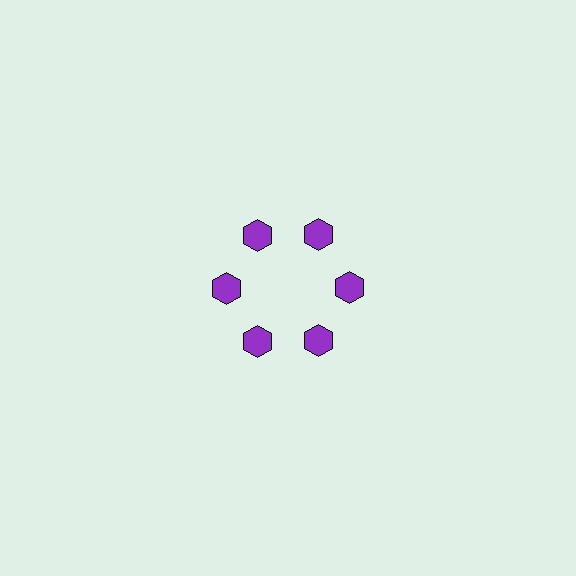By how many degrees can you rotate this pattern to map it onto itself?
The pattern maps onto itself every 60 degrees of rotation.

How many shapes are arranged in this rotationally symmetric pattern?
There are 6 shapes, arranged in 6 groups of 1.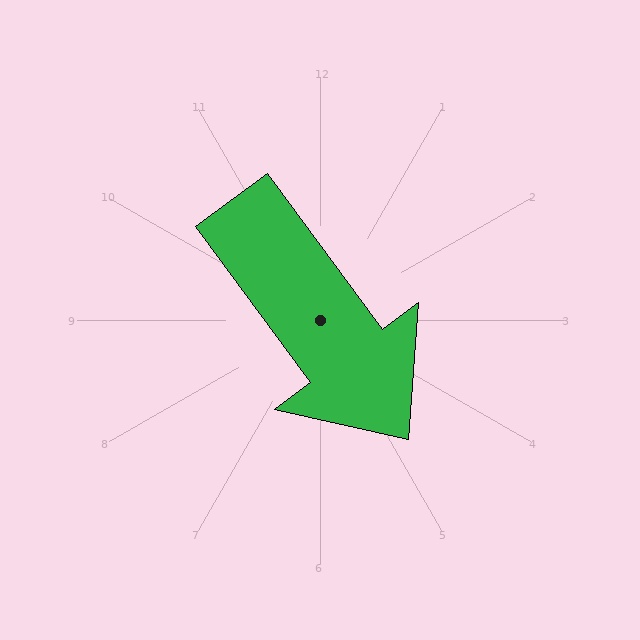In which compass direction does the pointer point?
Southeast.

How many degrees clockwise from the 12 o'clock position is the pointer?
Approximately 144 degrees.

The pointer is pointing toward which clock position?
Roughly 5 o'clock.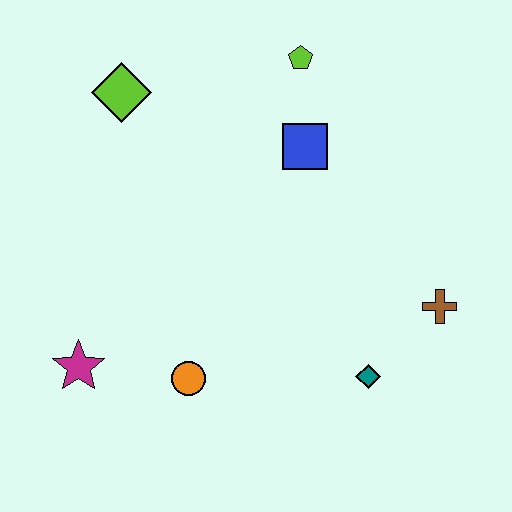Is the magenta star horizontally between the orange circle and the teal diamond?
No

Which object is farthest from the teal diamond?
The lime diamond is farthest from the teal diamond.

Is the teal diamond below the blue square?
Yes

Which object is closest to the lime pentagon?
The blue square is closest to the lime pentagon.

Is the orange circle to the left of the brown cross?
Yes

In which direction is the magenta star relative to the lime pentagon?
The magenta star is below the lime pentagon.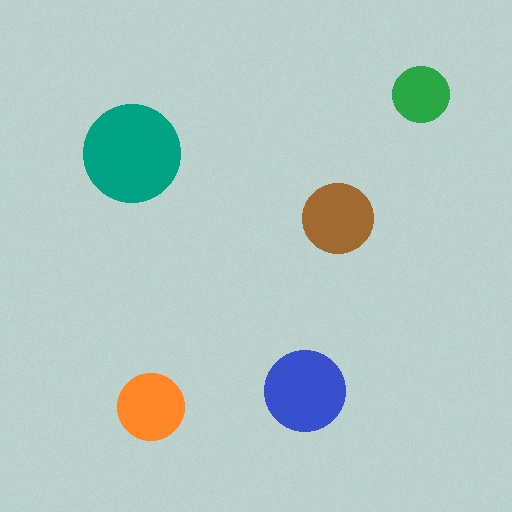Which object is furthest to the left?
The teal circle is leftmost.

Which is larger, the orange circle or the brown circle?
The brown one.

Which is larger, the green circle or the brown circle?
The brown one.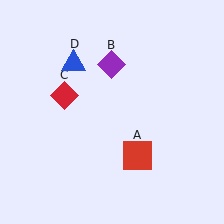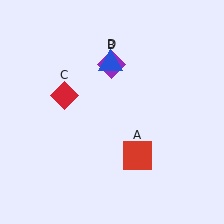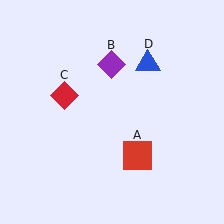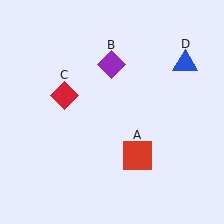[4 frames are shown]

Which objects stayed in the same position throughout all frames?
Red square (object A) and purple diamond (object B) and red diamond (object C) remained stationary.